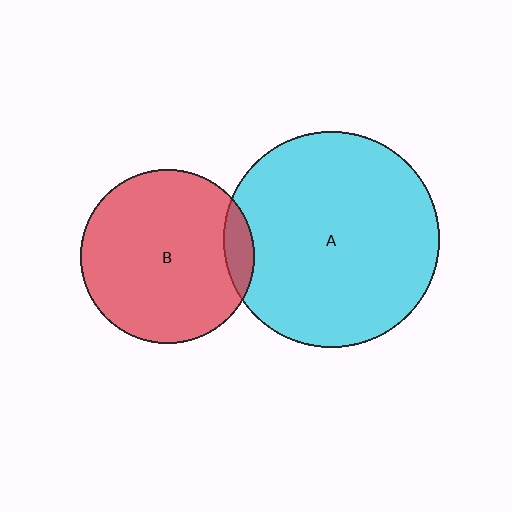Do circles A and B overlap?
Yes.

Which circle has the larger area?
Circle A (cyan).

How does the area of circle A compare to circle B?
Approximately 1.5 times.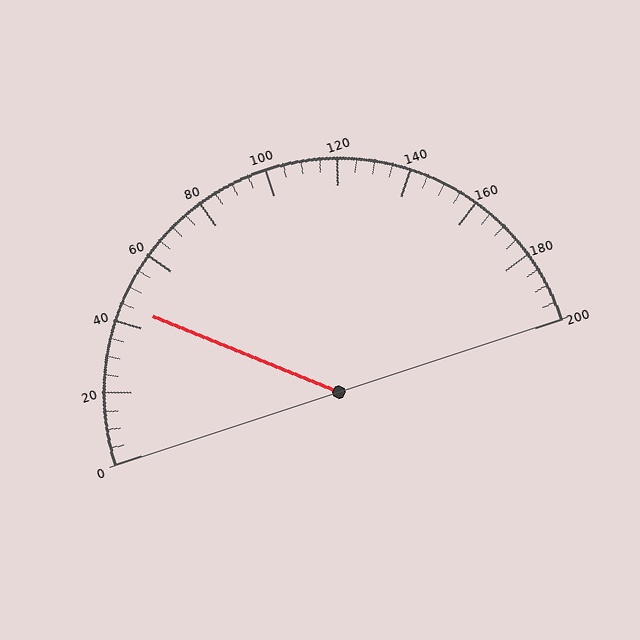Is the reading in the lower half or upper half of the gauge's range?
The reading is in the lower half of the range (0 to 200).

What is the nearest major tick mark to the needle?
The nearest major tick mark is 40.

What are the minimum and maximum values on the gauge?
The gauge ranges from 0 to 200.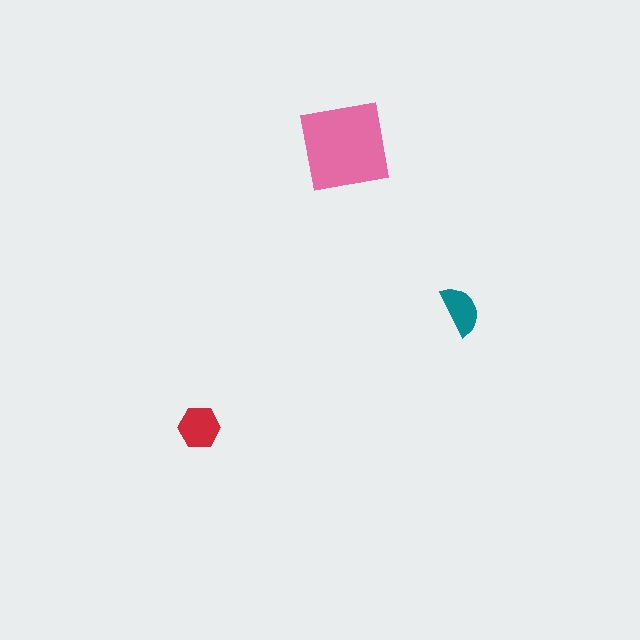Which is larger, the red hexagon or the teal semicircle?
The red hexagon.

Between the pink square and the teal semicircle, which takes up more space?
The pink square.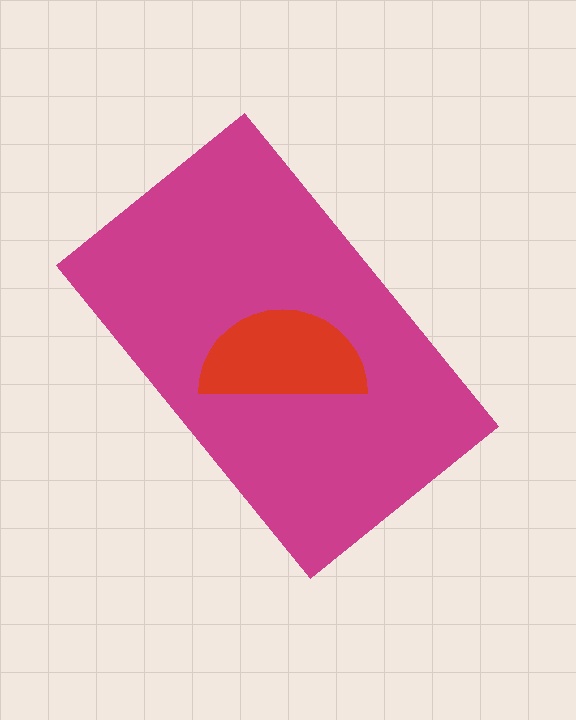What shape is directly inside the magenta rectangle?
The red semicircle.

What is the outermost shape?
The magenta rectangle.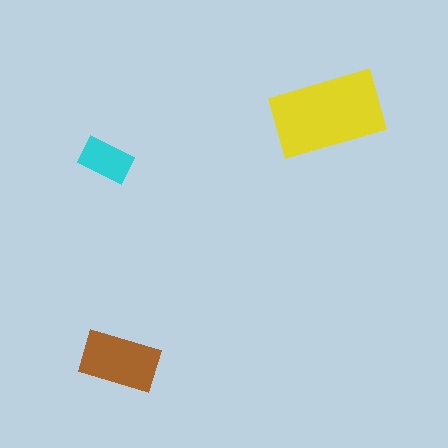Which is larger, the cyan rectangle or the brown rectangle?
The brown one.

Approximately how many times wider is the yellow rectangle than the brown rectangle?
About 1.5 times wider.